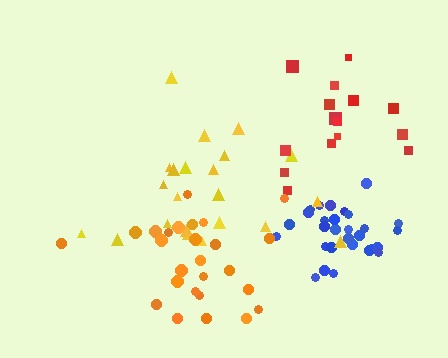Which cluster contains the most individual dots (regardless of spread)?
Blue (29).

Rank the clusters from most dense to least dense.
blue, orange, red, yellow.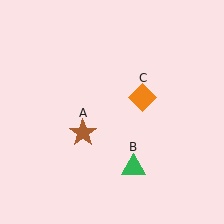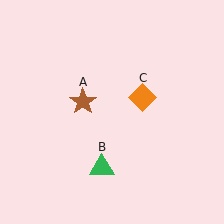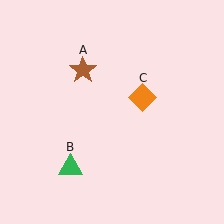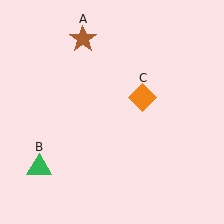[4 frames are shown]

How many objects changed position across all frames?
2 objects changed position: brown star (object A), green triangle (object B).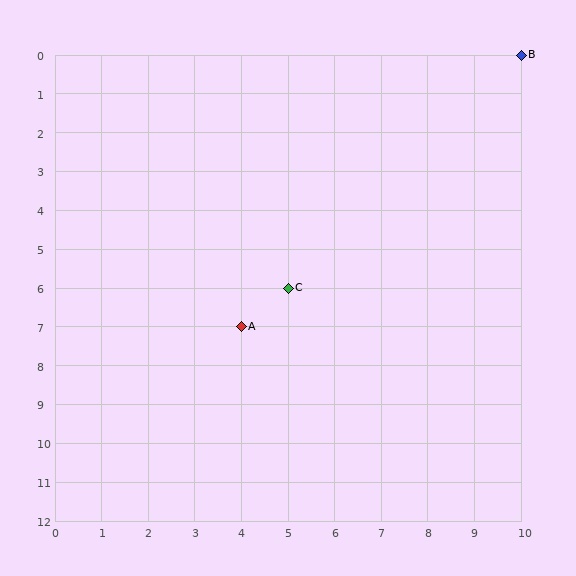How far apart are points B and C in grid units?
Points B and C are 5 columns and 6 rows apart (about 7.8 grid units diagonally).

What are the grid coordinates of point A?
Point A is at grid coordinates (4, 7).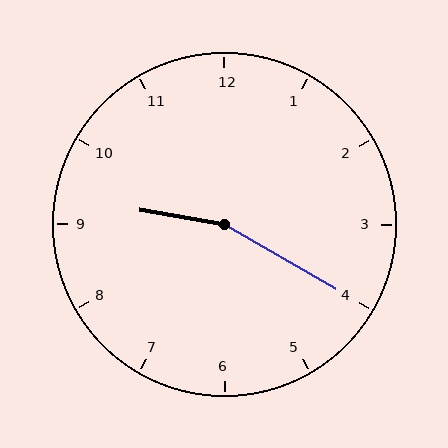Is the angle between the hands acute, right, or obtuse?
It is obtuse.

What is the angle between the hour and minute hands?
Approximately 160 degrees.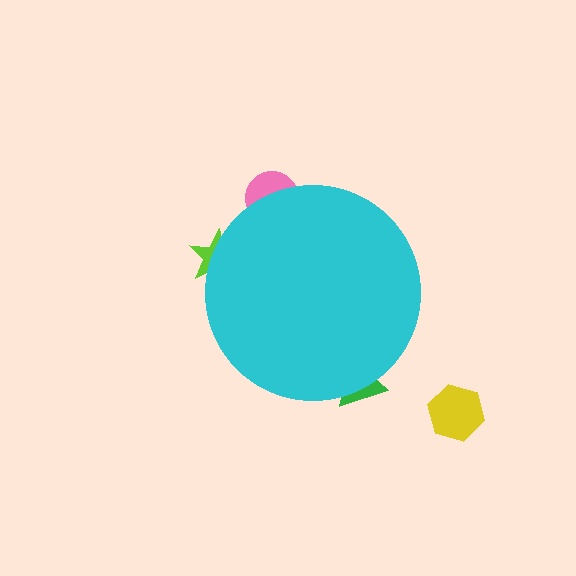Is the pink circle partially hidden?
Yes, the pink circle is partially hidden behind the cyan circle.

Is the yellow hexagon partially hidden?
No, the yellow hexagon is fully visible.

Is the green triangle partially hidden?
Yes, the green triangle is partially hidden behind the cyan circle.